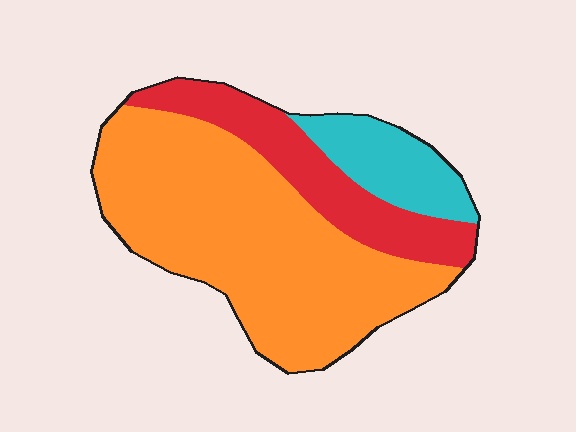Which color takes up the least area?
Cyan, at roughly 15%.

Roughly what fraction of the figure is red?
Red covers about 25% of the figure.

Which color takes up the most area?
Orange, at roughly 65%.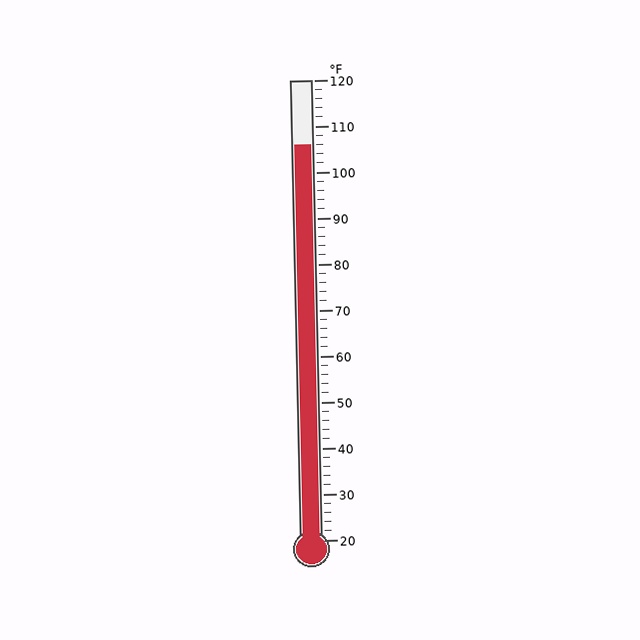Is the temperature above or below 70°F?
The temperature is above 70°F.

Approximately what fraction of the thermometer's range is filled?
The thermometer is filled to approximately 85% of its range.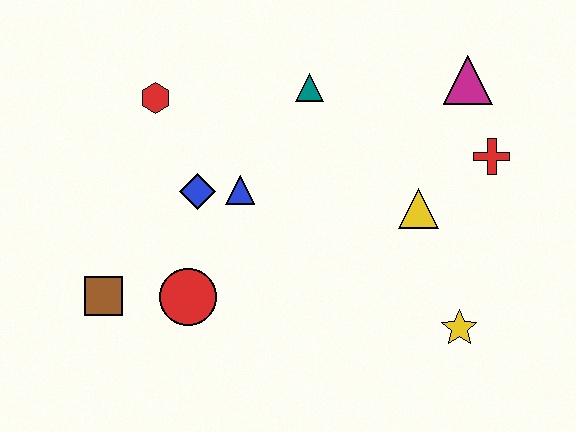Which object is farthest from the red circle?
The magenta triangle is farthest from the red circle.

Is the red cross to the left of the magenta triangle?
No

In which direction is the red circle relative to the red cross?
The red circle is to the left of the red cross.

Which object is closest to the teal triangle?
The blue triangle is closest to the teal triangle.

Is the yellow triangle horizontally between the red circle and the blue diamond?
No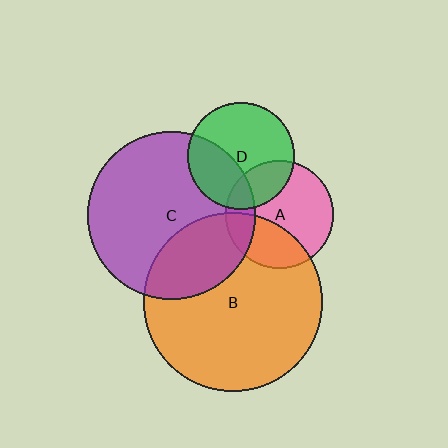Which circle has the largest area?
Circle B (orange).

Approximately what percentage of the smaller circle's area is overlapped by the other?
Approximately 35%.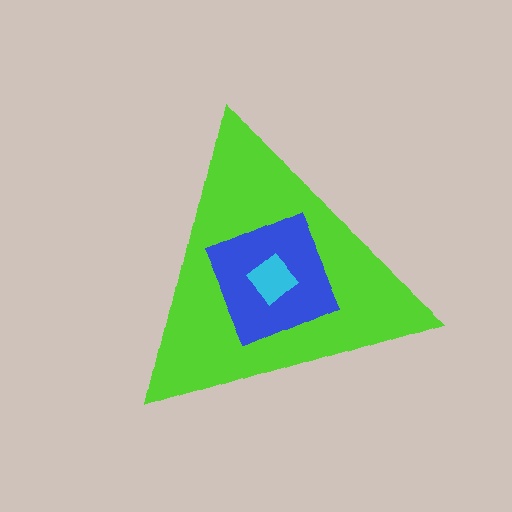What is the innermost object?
The cyan diamond.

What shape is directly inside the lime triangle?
The blue diamond.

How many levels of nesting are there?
3.